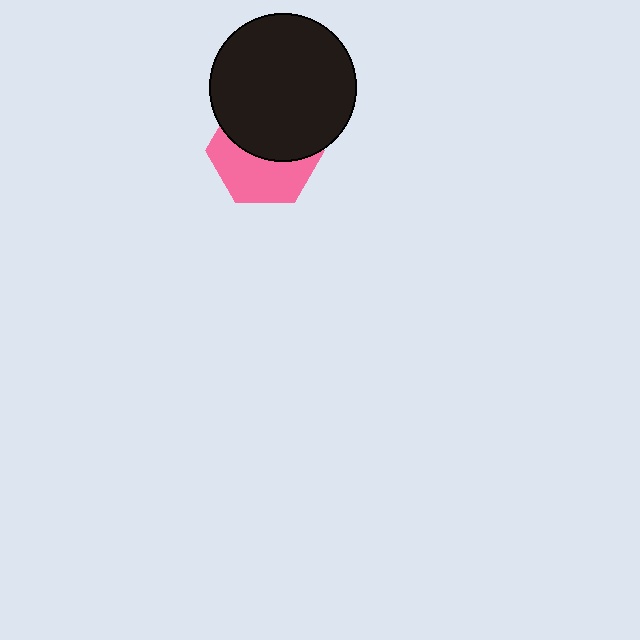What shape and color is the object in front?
The object in front is a black circle.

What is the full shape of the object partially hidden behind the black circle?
The partially hidden object is a pink hexagon.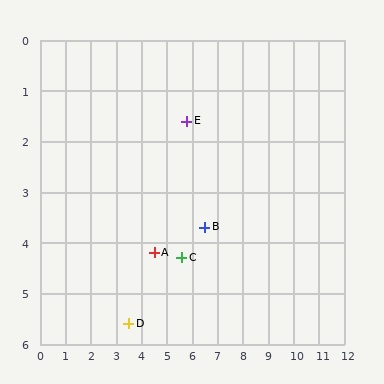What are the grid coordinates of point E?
Point E is at approximately (5.8, 1.6).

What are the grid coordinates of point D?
Point D is at approximately (3.5, 5.6).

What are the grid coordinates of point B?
Point B is at approximately (6.5, 3.7).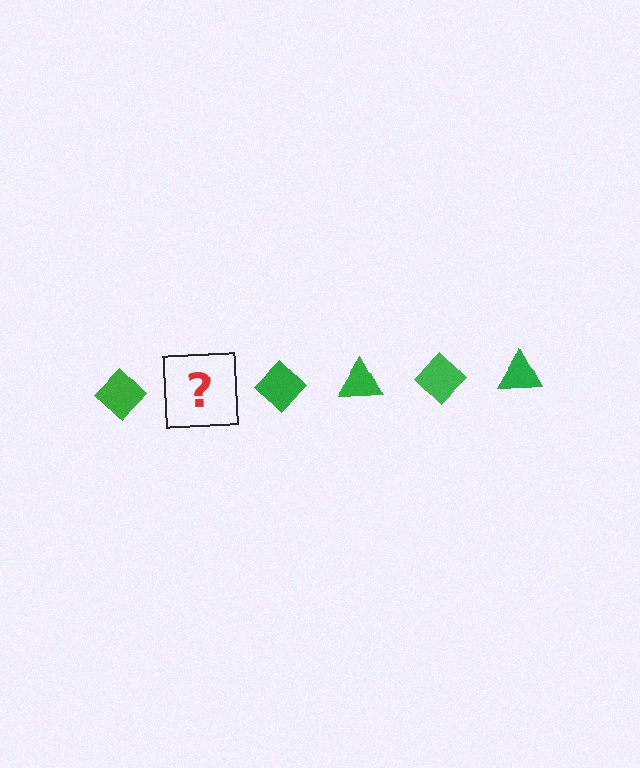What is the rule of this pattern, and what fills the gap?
The rule is that the pattern cycles through diamond, triangle shapes in green. The gap should be filled with a green triangle.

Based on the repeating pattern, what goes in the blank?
The blank should be a green triangle.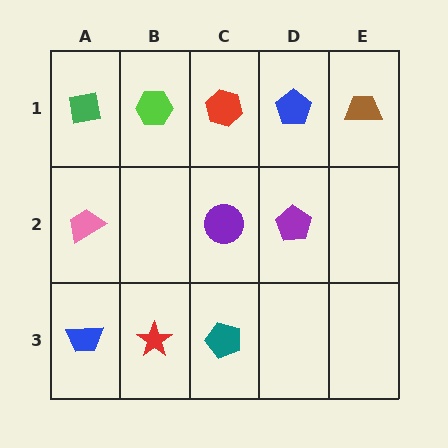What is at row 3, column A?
A blue trapezoid.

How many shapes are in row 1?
5 shapes.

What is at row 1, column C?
A red hexagon.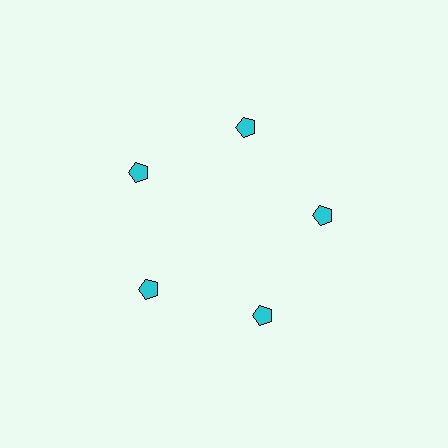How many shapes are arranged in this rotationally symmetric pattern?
There are 5 shapes, arranged in 5 groups of 1.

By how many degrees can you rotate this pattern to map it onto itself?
The pattern maps onto itself every 72 degrees of rotation.